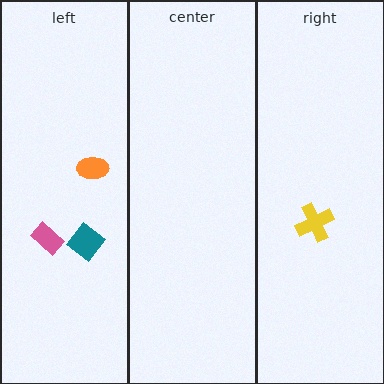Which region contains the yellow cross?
The right region.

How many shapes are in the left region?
3.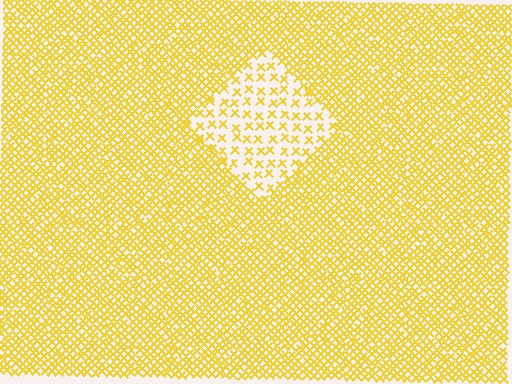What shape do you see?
I see a diamond.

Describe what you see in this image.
The image contains small yellow elements arranged at two different densities. A diamond-shaped region is visible where the elements are less densely packed than the surrounding area.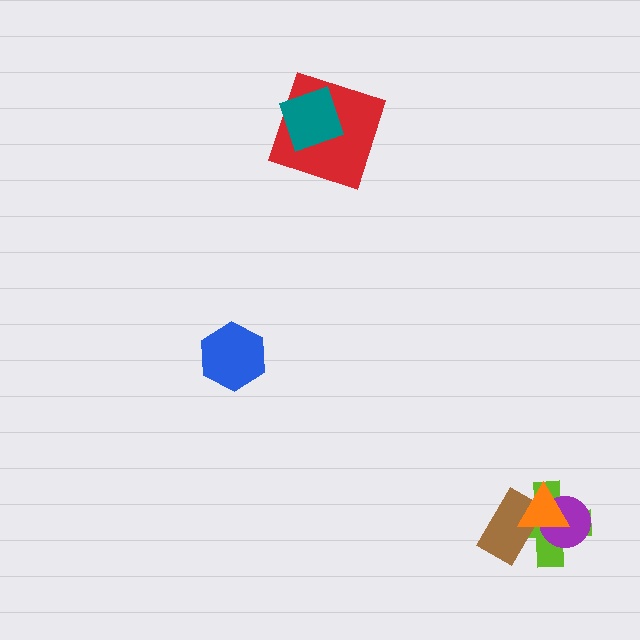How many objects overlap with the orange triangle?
3 objects overlap with the orange triangle.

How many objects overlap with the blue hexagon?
0 objects overlap with the blue hexagon.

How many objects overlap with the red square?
1 object overlaps with the red square.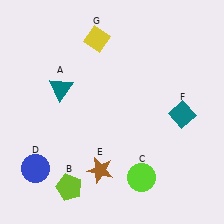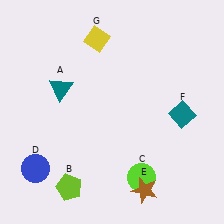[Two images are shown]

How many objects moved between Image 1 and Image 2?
1 object moved between the two images.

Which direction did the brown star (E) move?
The brown star (E) moved right.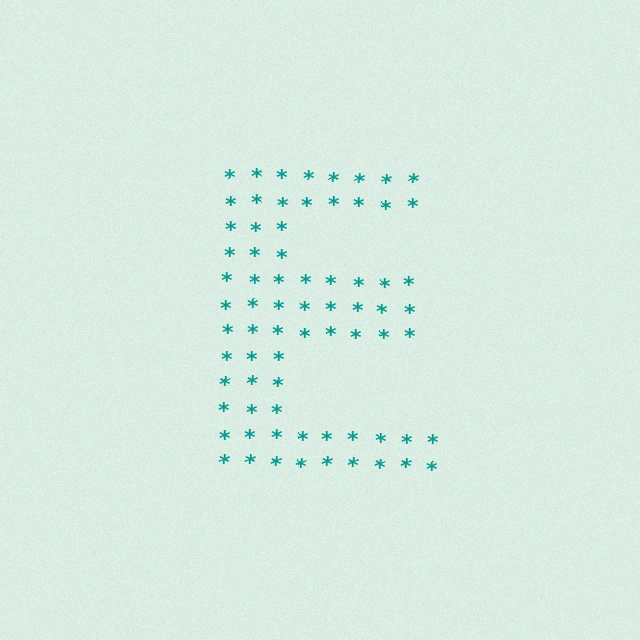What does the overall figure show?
The overall figure shows the letter E.